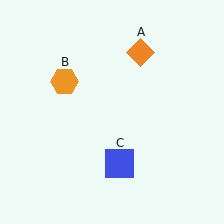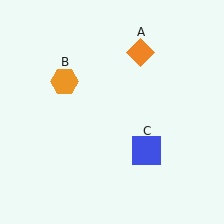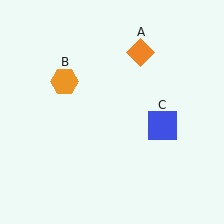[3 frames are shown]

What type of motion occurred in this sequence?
The blue square (object C) rotated counterclockwise around the center of the scene.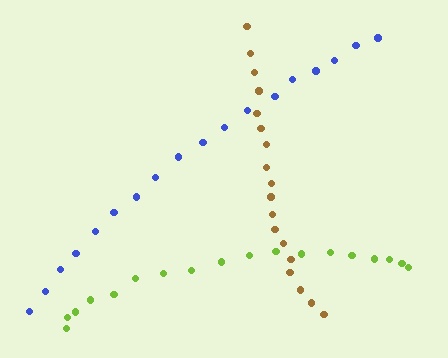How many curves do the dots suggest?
There are 3 distinct paths.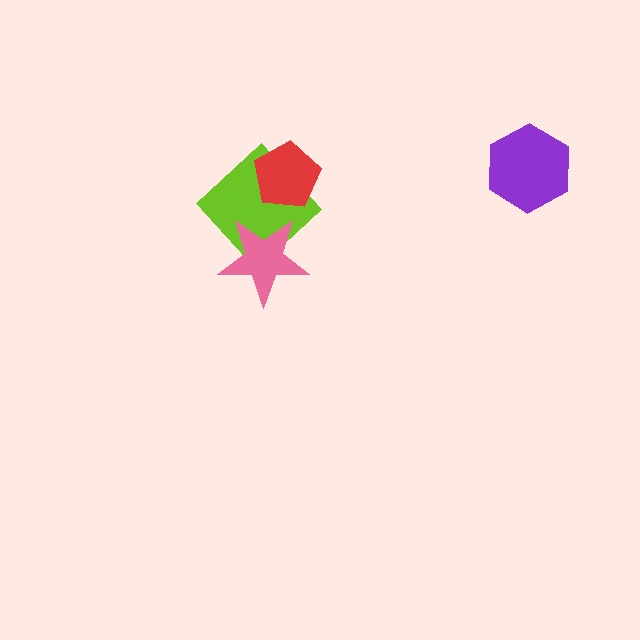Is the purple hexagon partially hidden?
No, no other shape covers it.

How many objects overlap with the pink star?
1 object overlaps with the pink star.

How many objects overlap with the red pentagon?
1 object overlaps with the red pentagon.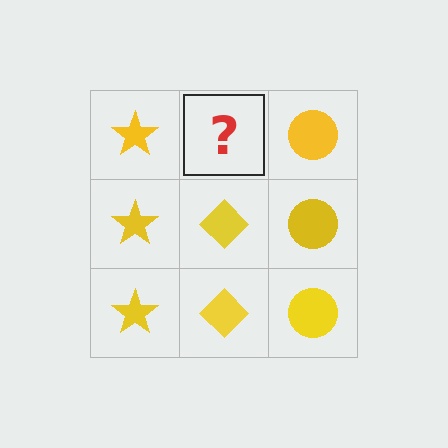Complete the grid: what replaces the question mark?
The question mark should be replaced with a yellow diamond.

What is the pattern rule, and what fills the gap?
The rule is that each column has a consistent shape. The gap should be filled with a yellow diamond.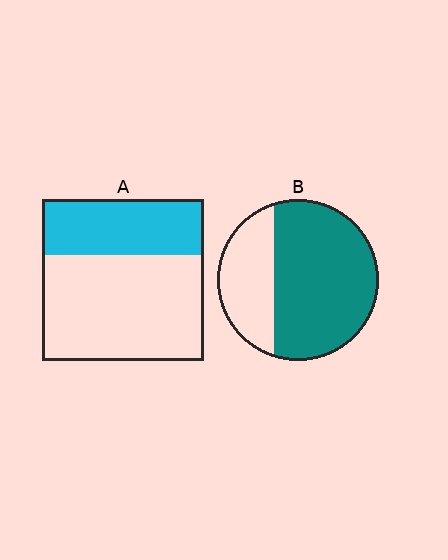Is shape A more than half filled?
No.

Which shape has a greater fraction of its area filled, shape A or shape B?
Shape B.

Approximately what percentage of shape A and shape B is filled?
A is approximately 35% and B is approximately 70%.